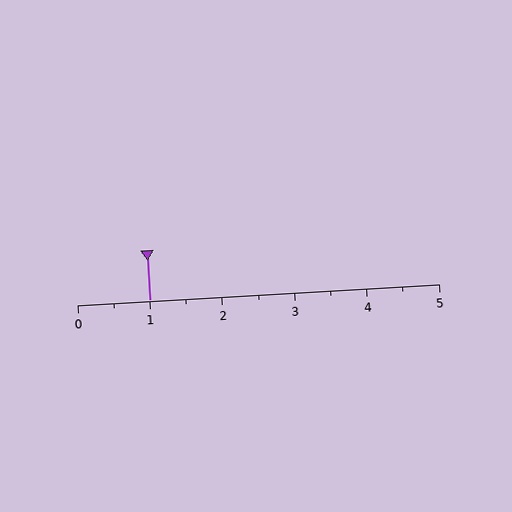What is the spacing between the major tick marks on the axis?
The major ticks are spaced 1 apart.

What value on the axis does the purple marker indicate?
The marker indicates approximately 1.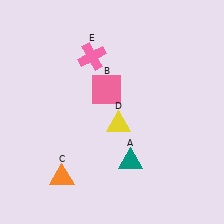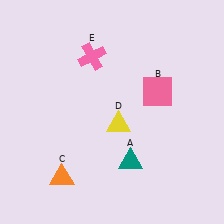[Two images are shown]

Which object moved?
The pink square (B) moved right.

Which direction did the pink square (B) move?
The pink square (B) moved right.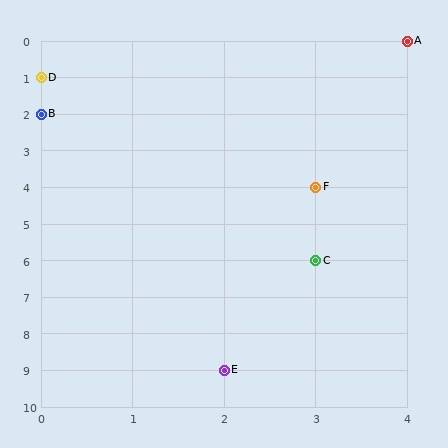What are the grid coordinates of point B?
Point B is at grid coordinates (0, 2).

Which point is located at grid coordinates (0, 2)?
Point B is at (0, 2).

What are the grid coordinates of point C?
Point C is at grid coordinates (3, 6).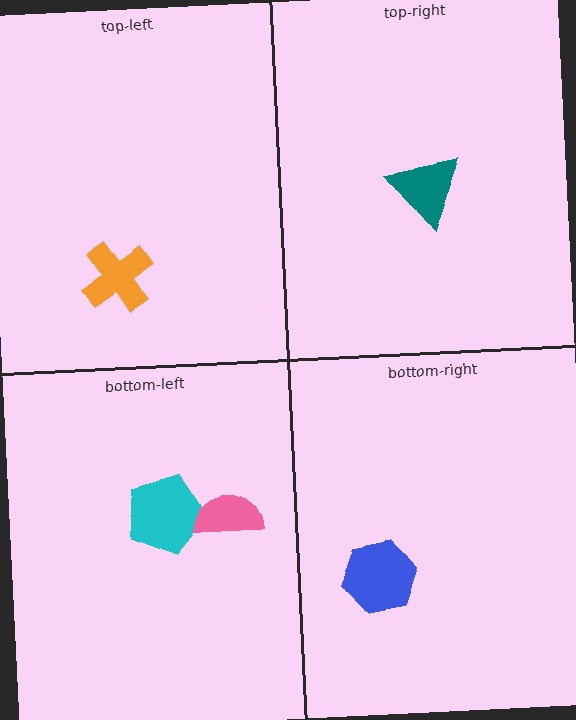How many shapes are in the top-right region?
1.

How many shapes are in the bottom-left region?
2.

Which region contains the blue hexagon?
The bottom-right region.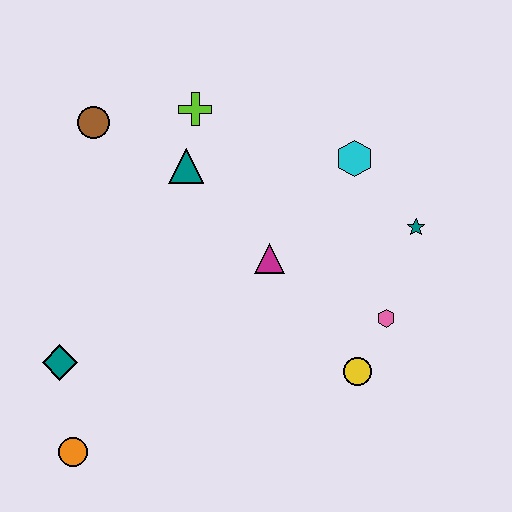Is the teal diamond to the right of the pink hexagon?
No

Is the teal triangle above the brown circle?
No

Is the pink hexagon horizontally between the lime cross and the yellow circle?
No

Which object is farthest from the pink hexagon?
The brown circle is farthest from the pink hexagon.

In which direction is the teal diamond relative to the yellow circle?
The teal diamond is to the left of the yellow circle.